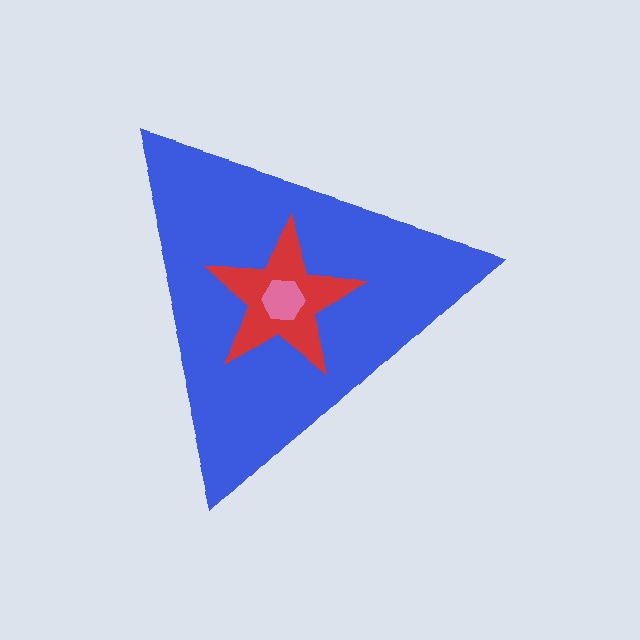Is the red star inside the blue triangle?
Yes.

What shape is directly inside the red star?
The pink hexagon.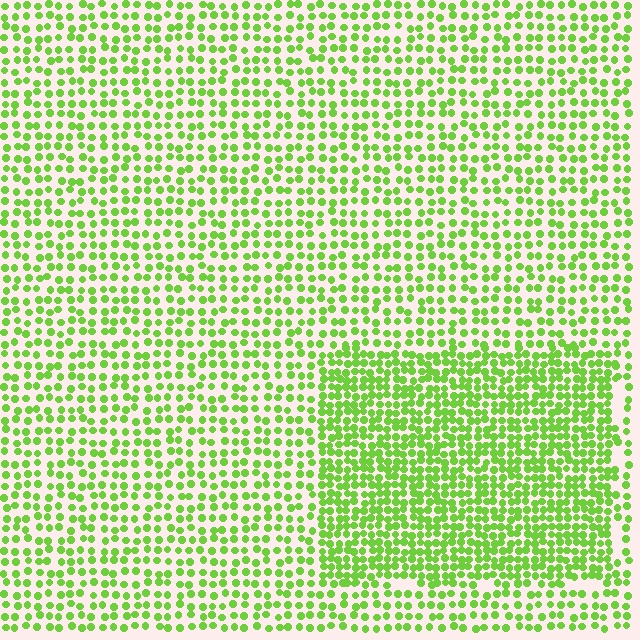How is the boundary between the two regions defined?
The boundary is defined by a change in element density (approximately 1.8x ratio). All elements are the same color, size, and shape.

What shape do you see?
I see a rectangle.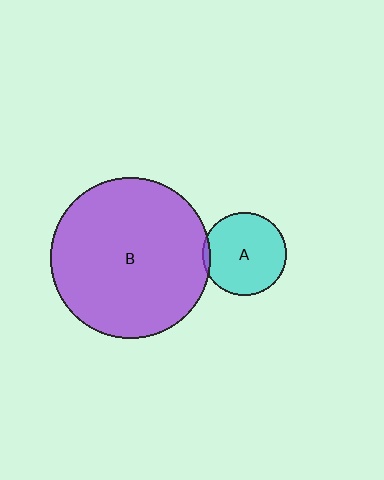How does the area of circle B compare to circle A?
Approximately 3.7 times.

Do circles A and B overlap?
Yes.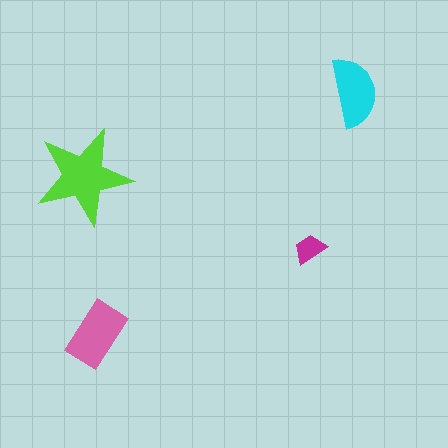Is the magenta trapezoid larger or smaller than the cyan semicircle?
Smaller.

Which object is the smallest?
The magenta trapezoid.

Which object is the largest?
The lime star.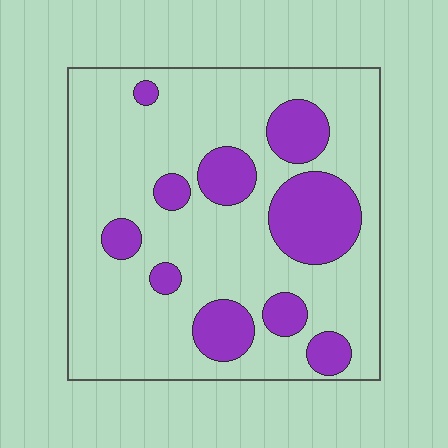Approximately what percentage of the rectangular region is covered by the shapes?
Approximately 25%.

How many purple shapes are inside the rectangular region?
10.